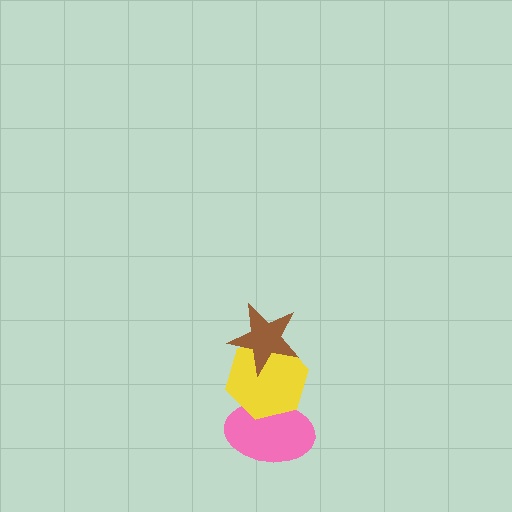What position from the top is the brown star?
The brown star is 1st from the top.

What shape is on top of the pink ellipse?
The yellow hexagon is on top of the pink ellipse.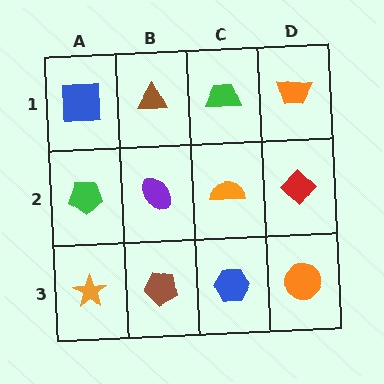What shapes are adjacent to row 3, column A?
A green pentagon (row 2, column A), a brown pentagon (row 3, column B).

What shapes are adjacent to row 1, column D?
A red diamond (row 2, column D), a green trapezoid (row 1, column C).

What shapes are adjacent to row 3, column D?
A red diamond (row 2, column D), a blue hexagon (row 3, column C).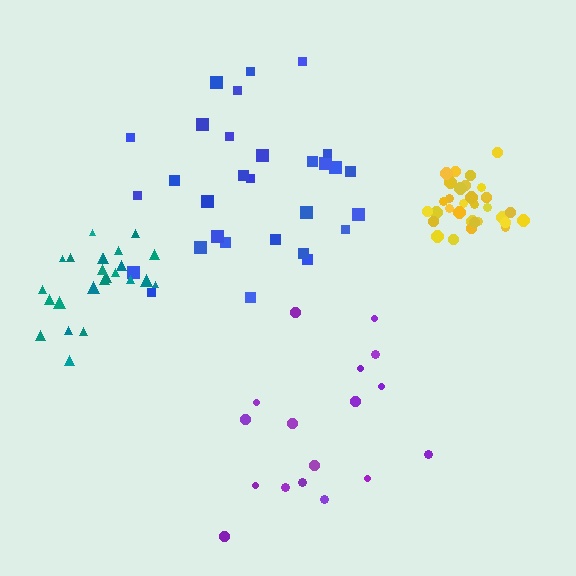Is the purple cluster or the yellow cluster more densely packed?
Yellow.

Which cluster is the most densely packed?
Yellow.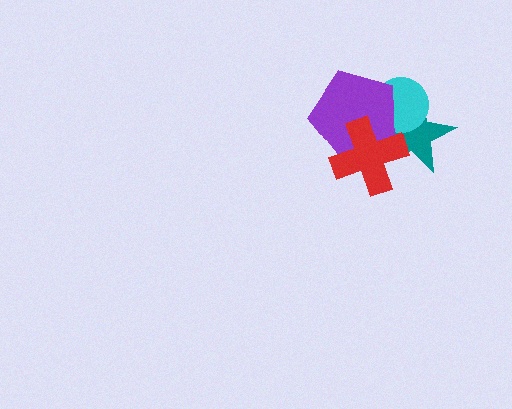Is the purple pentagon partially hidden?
Yes, it is partially covered by another shape.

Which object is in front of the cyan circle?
The purple pentagon is in front of the cyan circle.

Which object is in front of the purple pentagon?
The red cross is in front of the purple pentagon.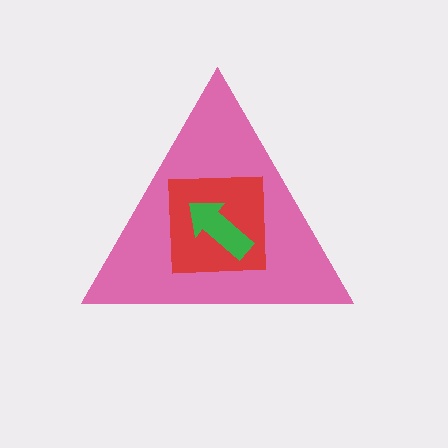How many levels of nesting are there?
3.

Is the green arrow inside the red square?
Yes.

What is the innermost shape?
The green arrow.